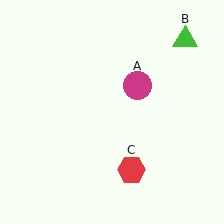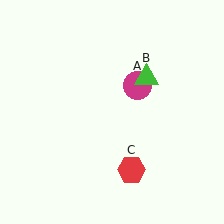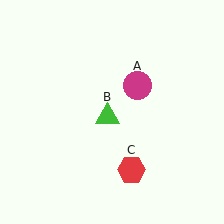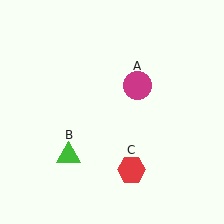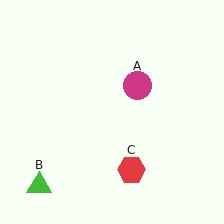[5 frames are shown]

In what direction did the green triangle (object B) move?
The green triangle (object B) moved down and to the left.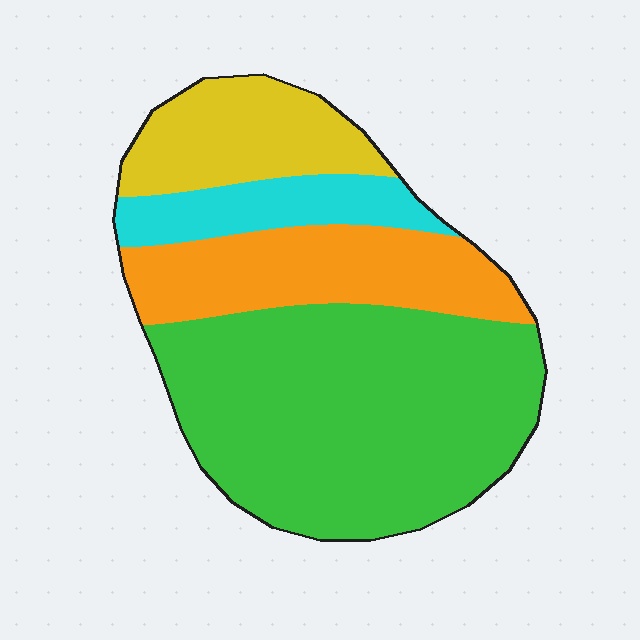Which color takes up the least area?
Cyan, at roughly 10%.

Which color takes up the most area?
Green, at roughly 50%.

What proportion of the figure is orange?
Orange covers roughly 20% of the figure.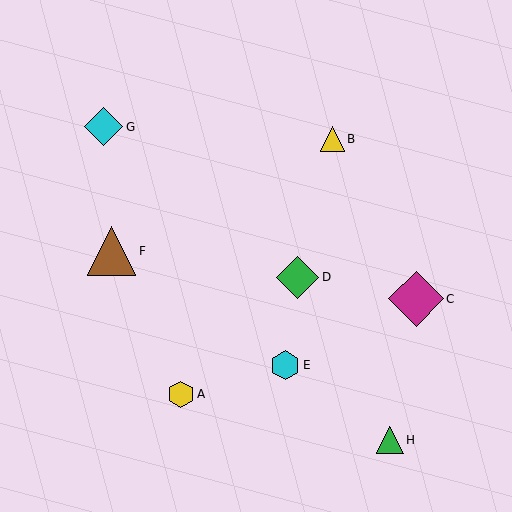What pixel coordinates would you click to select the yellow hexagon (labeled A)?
Click at (181, 394) to select the yellow hexagon A.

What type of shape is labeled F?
Shape F is a brown triangle.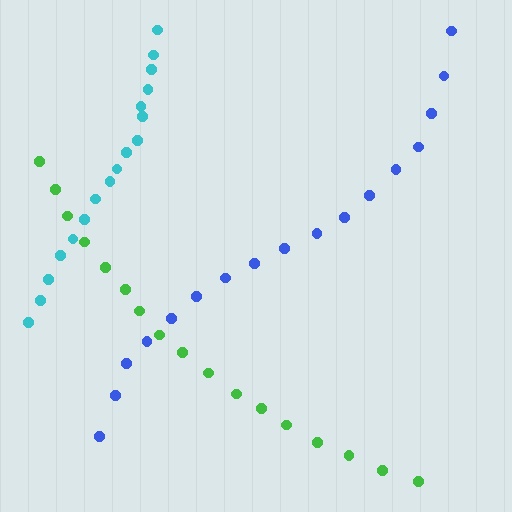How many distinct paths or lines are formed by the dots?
There are 3 distinct paths.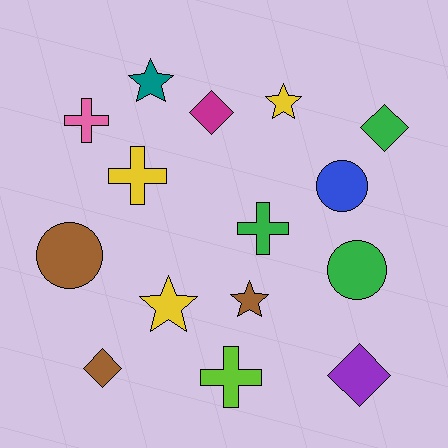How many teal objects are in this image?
There is 1 teal object.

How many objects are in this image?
There are 15 objects.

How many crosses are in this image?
There are 4 crosses.